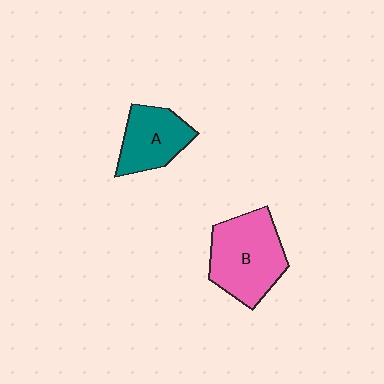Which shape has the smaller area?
Shape A (teal).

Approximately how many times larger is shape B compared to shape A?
Approximately 1.5 times.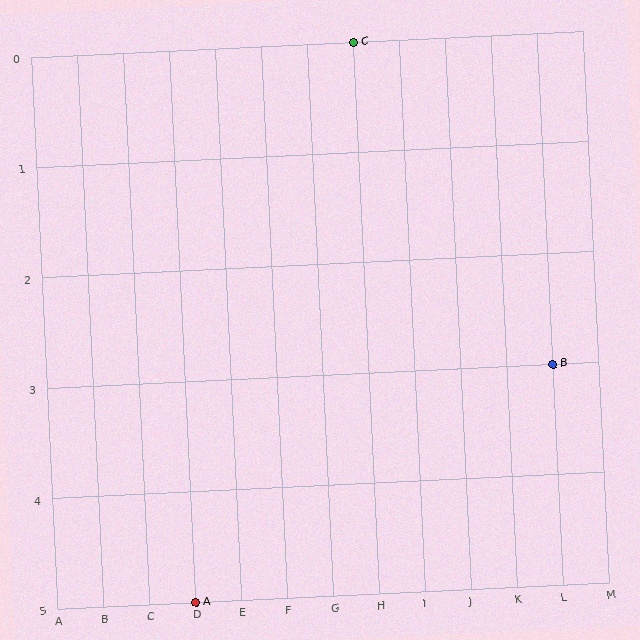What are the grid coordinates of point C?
Point C is at grid coordinates (H, 0).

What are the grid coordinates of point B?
Point B is at grid coordinates (L, 3).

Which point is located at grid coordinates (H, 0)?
Point C is at (H, 0).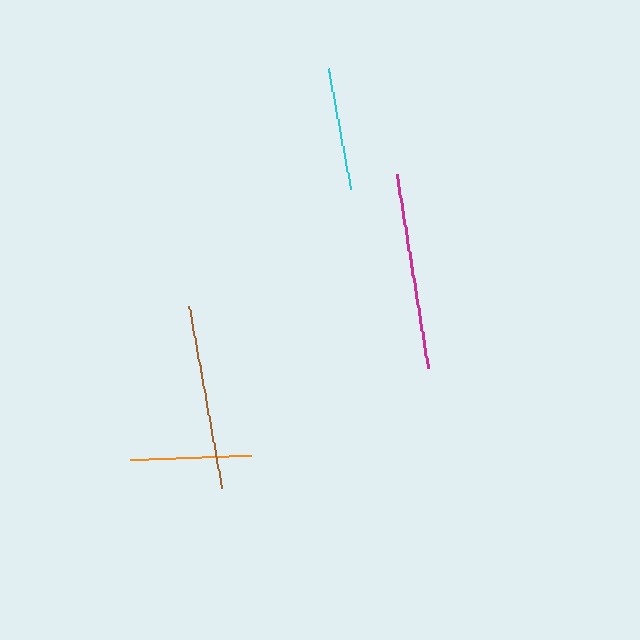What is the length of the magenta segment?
The magenta segment is approximately 196 pixels long.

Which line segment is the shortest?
The orange line is the shortest at approximately 121 pixels.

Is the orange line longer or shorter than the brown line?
The brown line is longer than the orange line.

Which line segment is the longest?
The magenta line is the longest at approximately 196 pixels.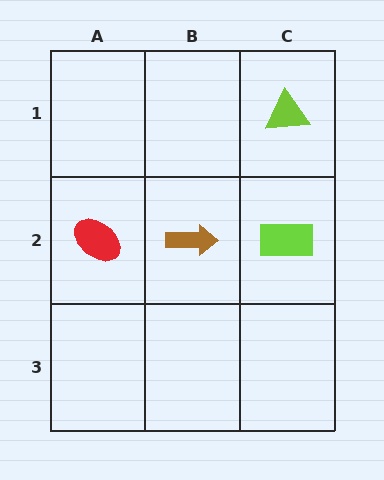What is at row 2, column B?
A brown arrow.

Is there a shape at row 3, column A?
No, that cell is empty.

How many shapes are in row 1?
1 shape.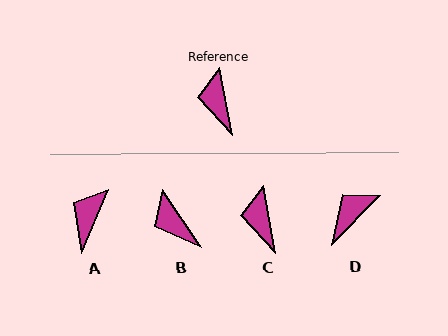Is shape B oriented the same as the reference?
No, it is off by about 23 degrees.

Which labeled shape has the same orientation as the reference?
C.